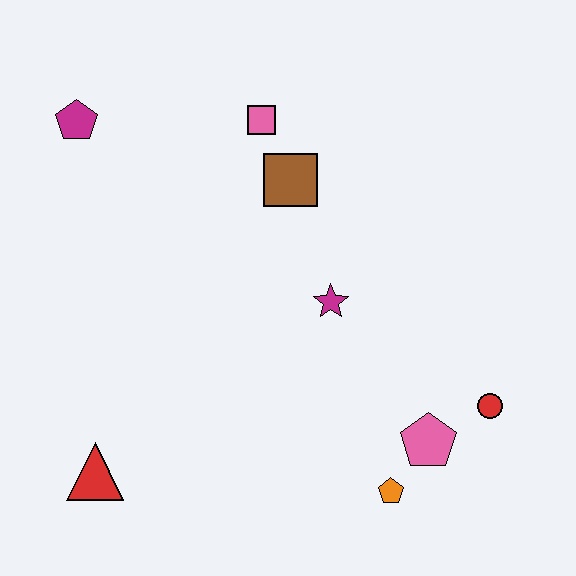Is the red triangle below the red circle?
Yes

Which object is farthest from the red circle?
The magenta pentagon is farthest from the red circle.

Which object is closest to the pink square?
The brown square is closest to the pink square.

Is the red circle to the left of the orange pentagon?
No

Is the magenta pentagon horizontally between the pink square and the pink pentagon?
No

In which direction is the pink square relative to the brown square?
The pink square is above the brown square.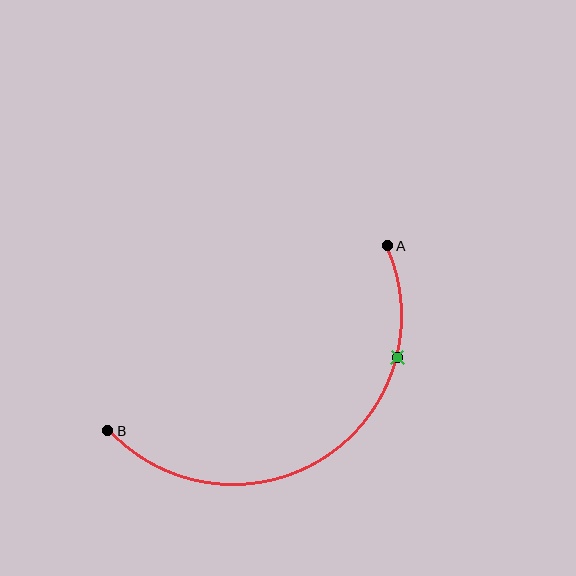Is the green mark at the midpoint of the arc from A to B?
No. The green mark lies on the arc but is closer to endpoint A. The arc midpoint would be at the point on the curve equidistant along the arc from both A and B.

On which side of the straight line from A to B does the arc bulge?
The arc bulges below the straight line connecting A and B.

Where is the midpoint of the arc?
The arc midpoint is the point on the curve farthest from the straight line joining A and B. It sits below that line.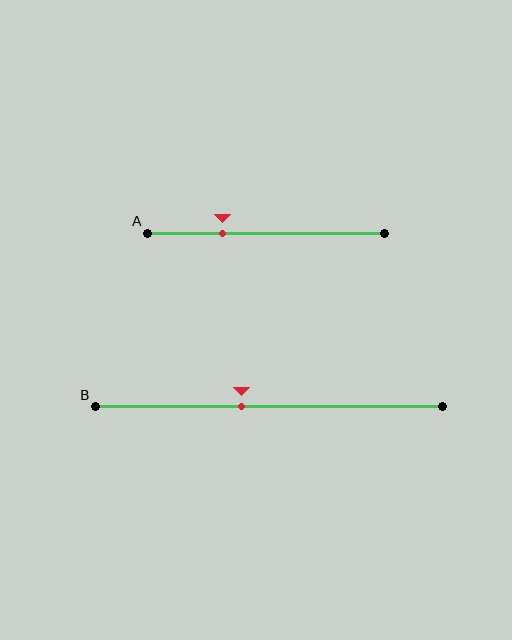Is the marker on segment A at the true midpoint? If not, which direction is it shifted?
No, the marker on segment A is shifted to the left by about 18% of the segment length.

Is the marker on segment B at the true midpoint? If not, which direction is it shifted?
No, the marker on segment B is shifted to the left by about 8% of the segment length.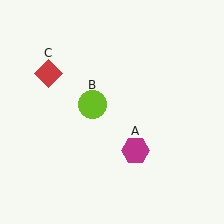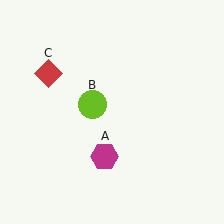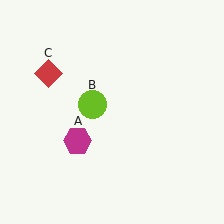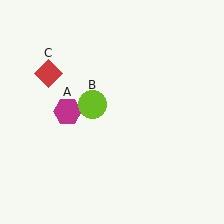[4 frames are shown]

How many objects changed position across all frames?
1 object changed position: magenta hexagon (object A).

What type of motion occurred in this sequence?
The magenta hexagon (object A) rotated clockwise around the center of the scene.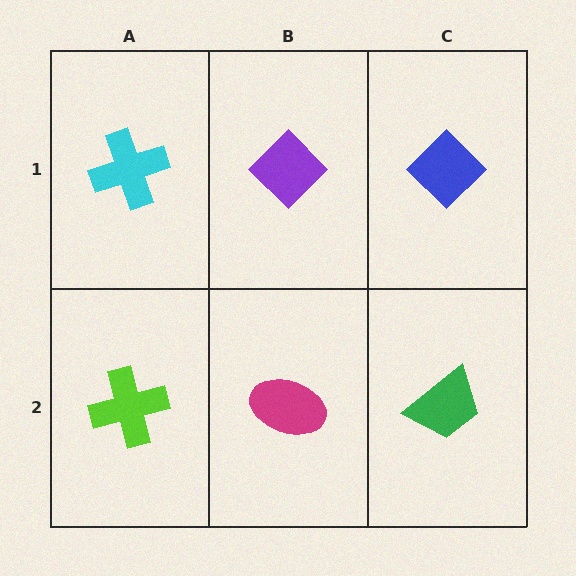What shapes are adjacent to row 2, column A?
A cyan cross (row 1, column A), a magenta ellipse (row 2, column B).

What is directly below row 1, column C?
A green trapezoid.